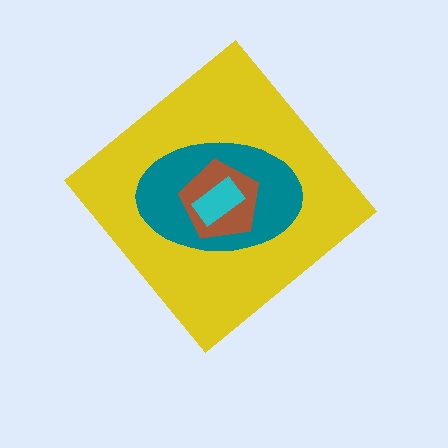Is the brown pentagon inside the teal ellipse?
Yes.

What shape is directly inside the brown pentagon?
The cyan rectangle.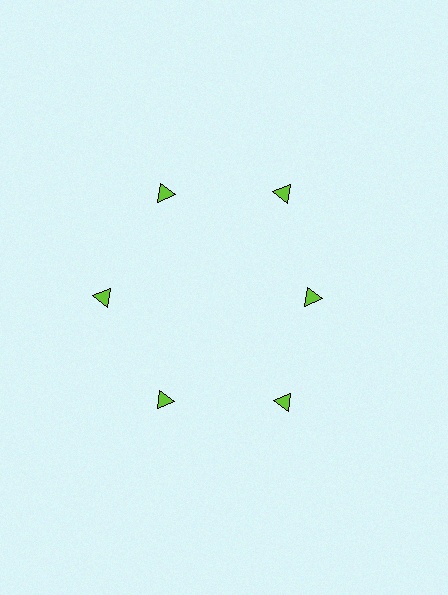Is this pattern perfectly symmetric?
No. The 6 lime triangles are arranged in a ring, but one element near the 3 o'clock position is pulled inward toward the center, breaking the 6-fold rotational symmetry.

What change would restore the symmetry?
The symmetry would be restored by moving it outward, back onto the ring so that all 6 triangles sit at equal angles and equal distance from the center.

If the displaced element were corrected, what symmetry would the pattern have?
It would have 6-fold rotational symmetry — the pattern would map onto itself every 60 degrees.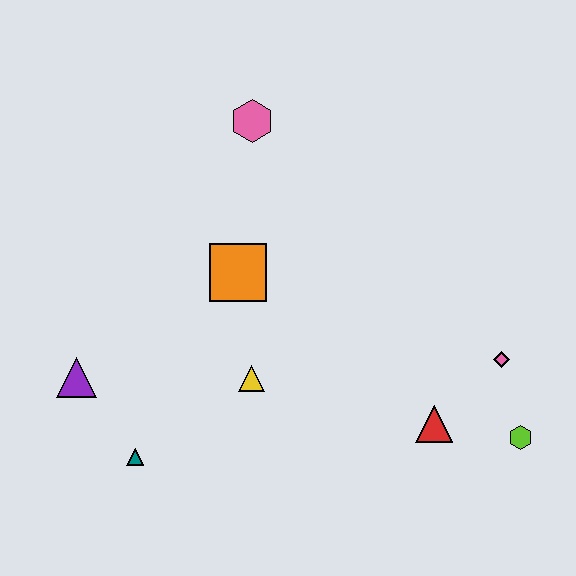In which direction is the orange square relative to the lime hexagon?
The orange square is to the left of the lime hexagon.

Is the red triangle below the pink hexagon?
Yes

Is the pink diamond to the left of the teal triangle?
No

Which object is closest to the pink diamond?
The lime hexagon is closest to the pink diamond.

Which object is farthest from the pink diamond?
The purple triangle is farthest from the pink diamond.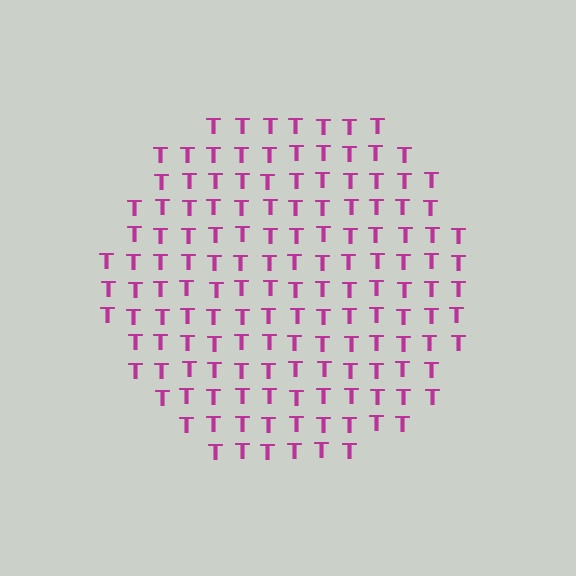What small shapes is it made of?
It is made of small letter T's.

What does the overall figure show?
The overall figure shows a circle.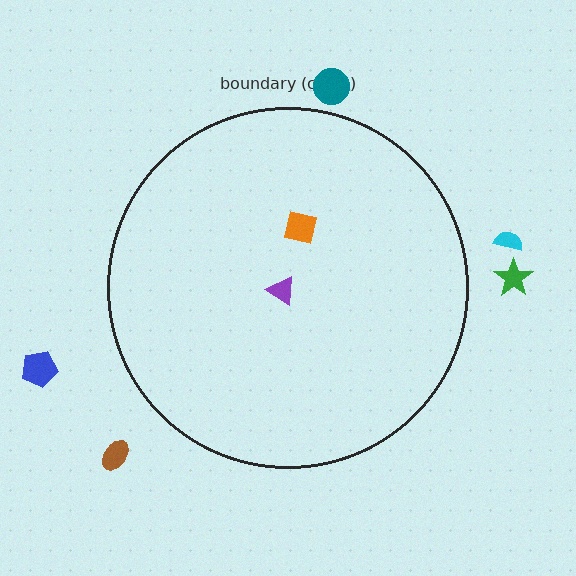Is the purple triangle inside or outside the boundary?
Inside.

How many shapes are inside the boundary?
2 inside, 5 outside.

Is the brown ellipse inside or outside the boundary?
Outside.